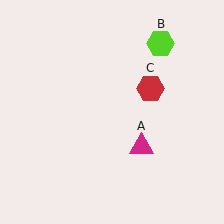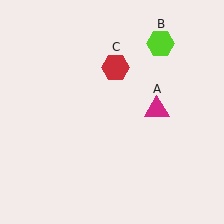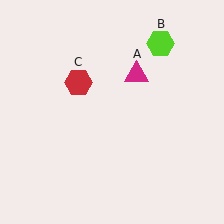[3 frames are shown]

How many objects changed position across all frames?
2 objects changed position: magenta triangle (object A), red hexagon (object C).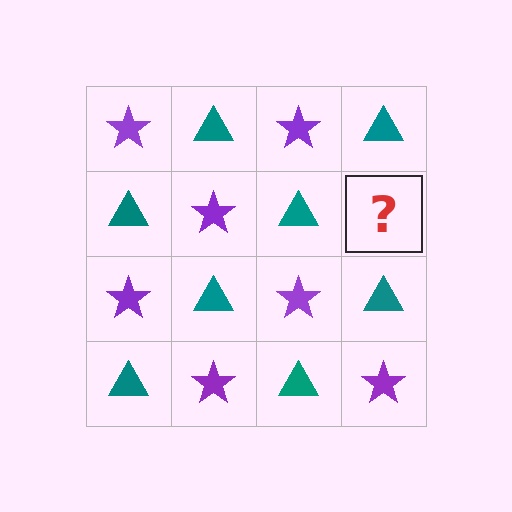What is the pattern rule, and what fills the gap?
The rule is that it alternates purple star and teal triangle in a checkerboard pattern. The gap should be filled with a purple star.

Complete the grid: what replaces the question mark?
The question mark should be replaced with a purple star.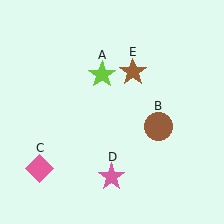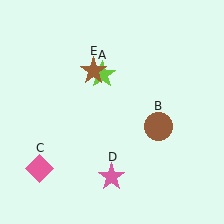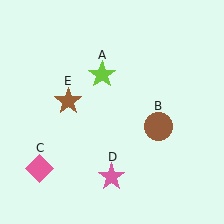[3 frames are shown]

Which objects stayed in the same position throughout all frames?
Lime star (object A) and brown circle (object B) and pink diamond (object C) and pink star (object D) remained stationary.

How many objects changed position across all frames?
1 object changed position: brown star (object E).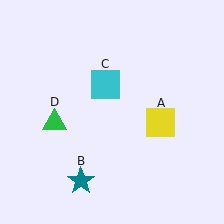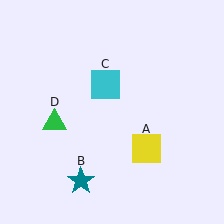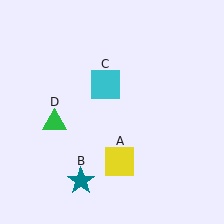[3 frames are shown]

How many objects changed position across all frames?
1 object changed position: yellow square (object A).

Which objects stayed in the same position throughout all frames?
Teal star (object B) and cyan square (object C) and green triangle (object D) remained stationary.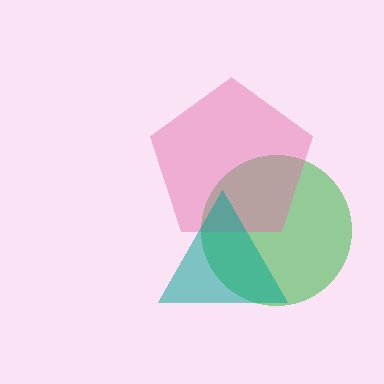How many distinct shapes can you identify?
There are 3 distinct shapes: a green circle, a pink pentagon, a teal triangle.